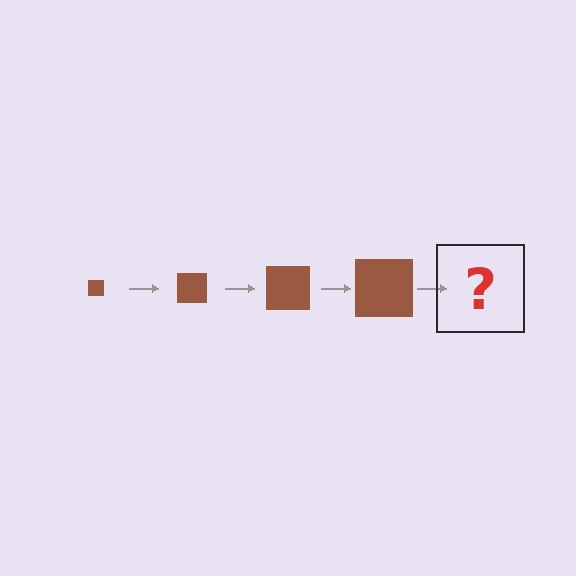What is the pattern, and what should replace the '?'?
The pattern is that the square gets progressively larger each step. The '?' should be a brown square, larger than the previous one.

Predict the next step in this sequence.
The next step is a brown square, larger than the previous one.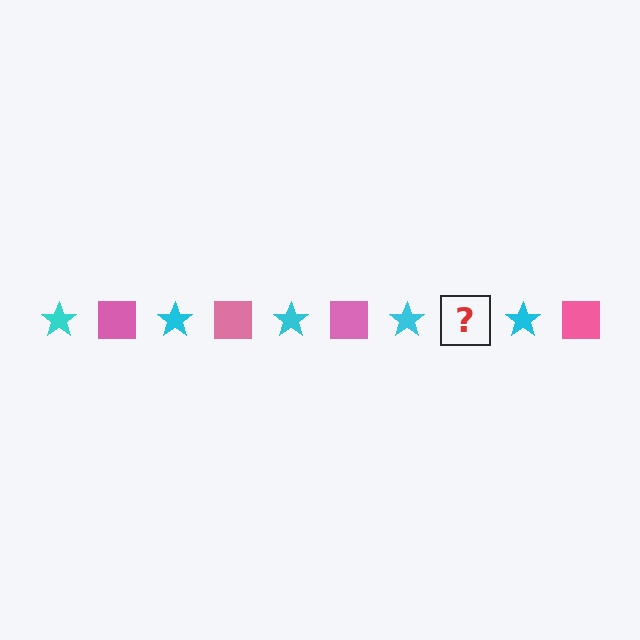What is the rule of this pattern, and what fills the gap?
The rule is that the pattern alternates between cyan star and pink square. The gap should be filled with a pink square.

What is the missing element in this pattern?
The missing element is a pink square.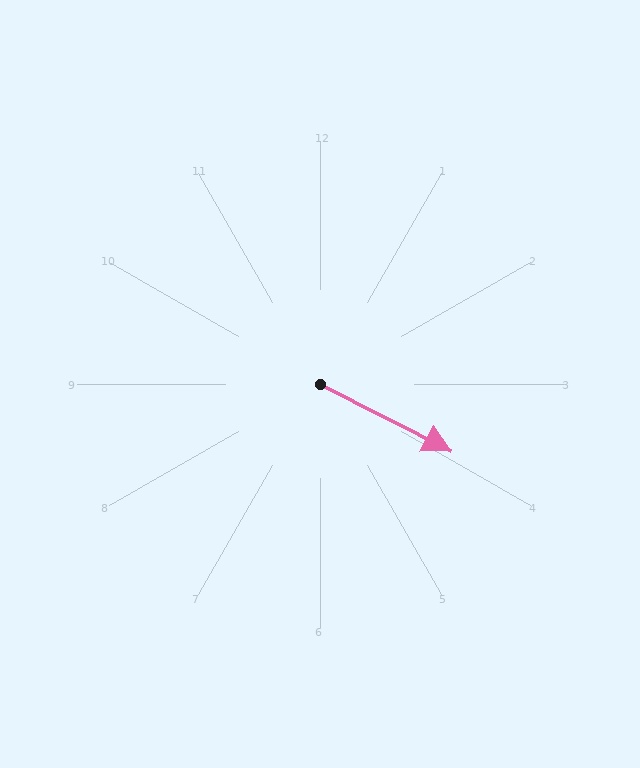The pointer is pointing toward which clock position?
Roughly 4 o'clock.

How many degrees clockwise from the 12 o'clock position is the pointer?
Approximately 117 degrees.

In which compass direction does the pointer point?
Southeast.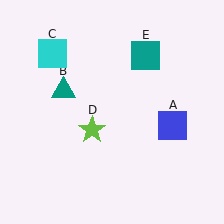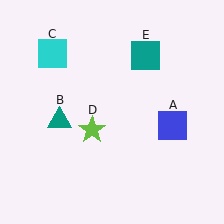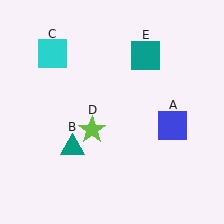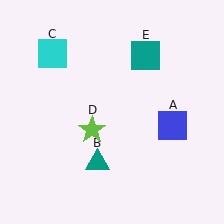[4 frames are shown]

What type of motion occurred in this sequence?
The teal triangle (object B) rotated counterclockwise around the center of the scene.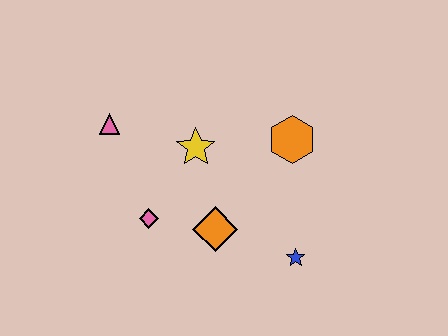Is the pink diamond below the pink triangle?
Yes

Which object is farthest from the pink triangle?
The blue star is farthest from the pink triangle.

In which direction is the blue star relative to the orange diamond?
The blue star is to the right of the orange diamond.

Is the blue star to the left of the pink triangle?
No